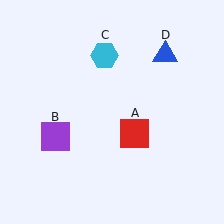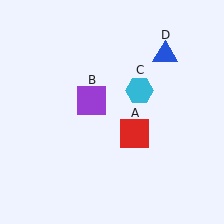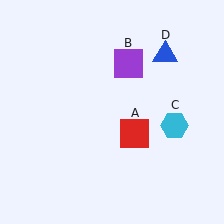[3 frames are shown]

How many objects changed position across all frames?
2 objects changed position: purple square (object B), cyan hexagon (object C).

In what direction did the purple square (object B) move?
The purple square (object B) moved up and to the right.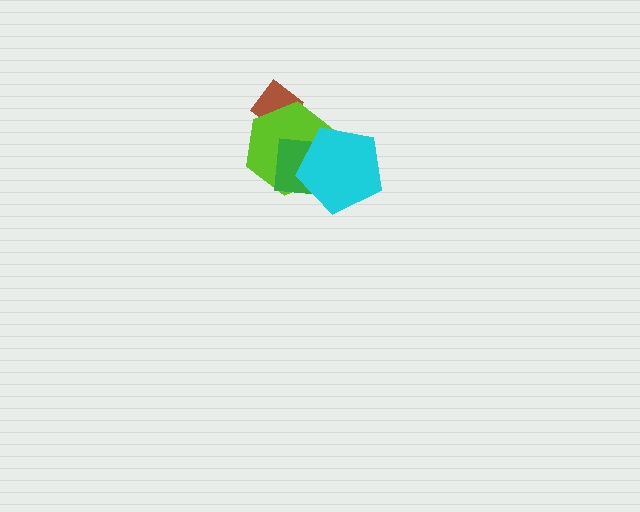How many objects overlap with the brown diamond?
1 object overlaps with the brown diamond.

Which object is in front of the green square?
The cyan pentagon is in front of the green square.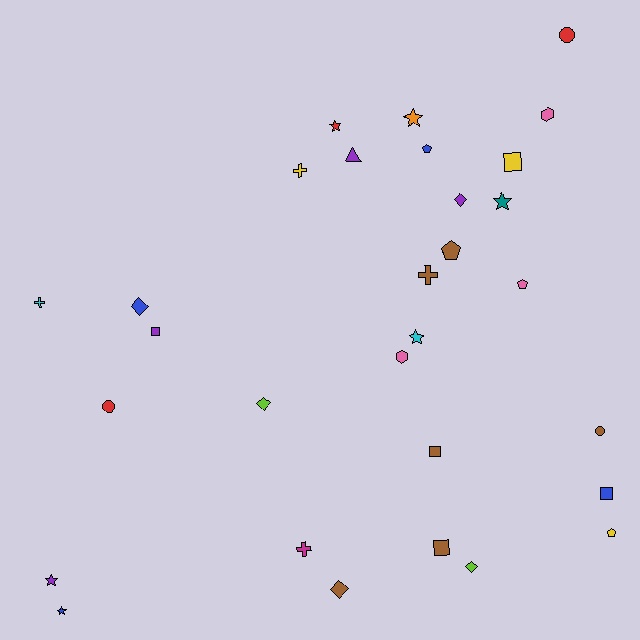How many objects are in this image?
There are 30 objects.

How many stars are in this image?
There are 6 stars.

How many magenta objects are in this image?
There is 1 magenta object.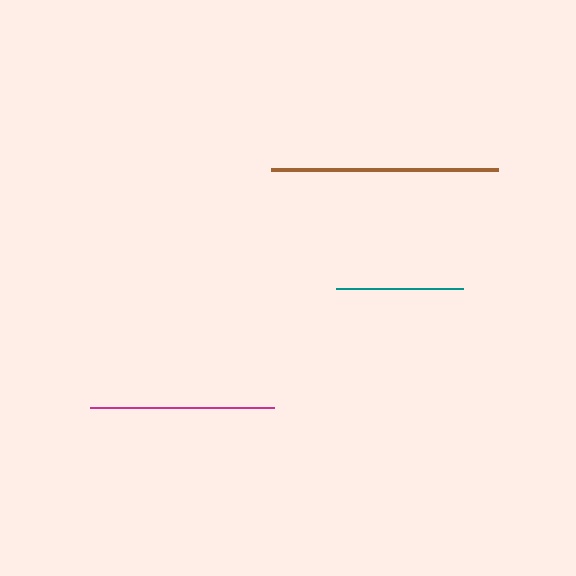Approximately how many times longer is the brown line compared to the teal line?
The brown line is approximately 1.8 times the length of the teal line.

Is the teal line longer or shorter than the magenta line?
The magenta line is longer than the teal line.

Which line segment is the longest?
The brown line is the longest at approximately 226 pixels.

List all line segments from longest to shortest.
From longest to shortest: brown, magenta, teal.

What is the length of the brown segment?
The brown segment is approximately 226 pixels long.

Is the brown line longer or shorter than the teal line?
The brown line is longer than the teal line.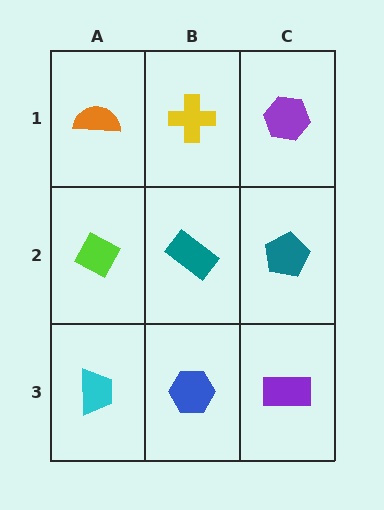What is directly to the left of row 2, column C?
A teal rectangle.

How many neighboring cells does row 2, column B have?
4.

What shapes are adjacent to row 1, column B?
A teal rectangle (row 2, column B), an orange semicircle (row 1, column A), a purple hexagon (row 1, column C).